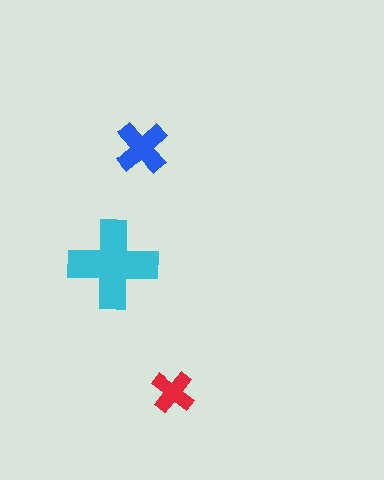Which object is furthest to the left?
The cyan cross is leftmost.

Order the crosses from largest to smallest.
the cyan one, the blue one, the red one.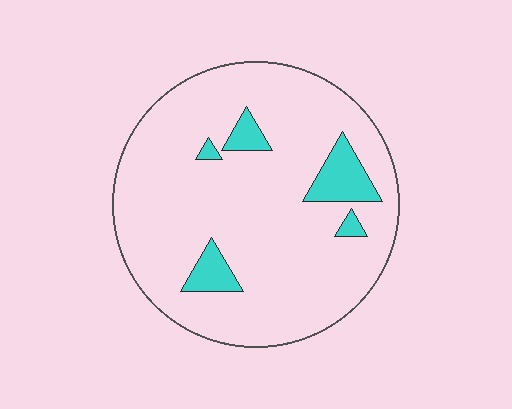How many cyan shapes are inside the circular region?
5.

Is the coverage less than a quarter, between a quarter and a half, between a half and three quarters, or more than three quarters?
Less than a quarter.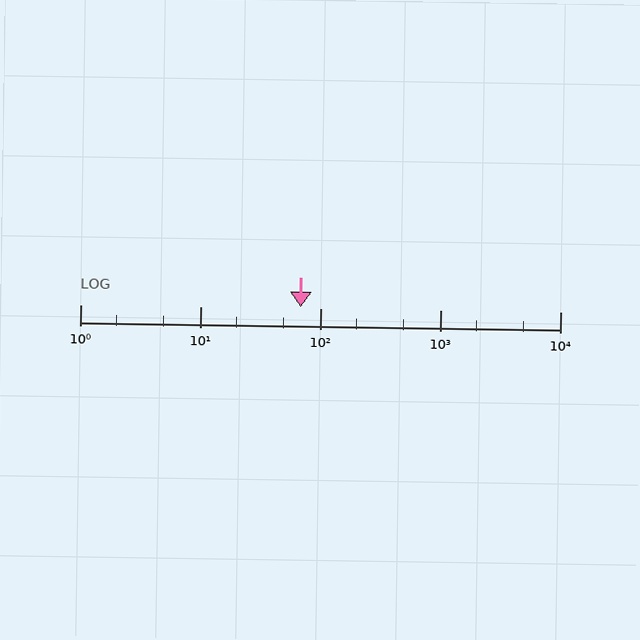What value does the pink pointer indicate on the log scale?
The pointer indicates approximately 69.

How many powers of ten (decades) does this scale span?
The scale spans 4 decades, from 1 to 10000.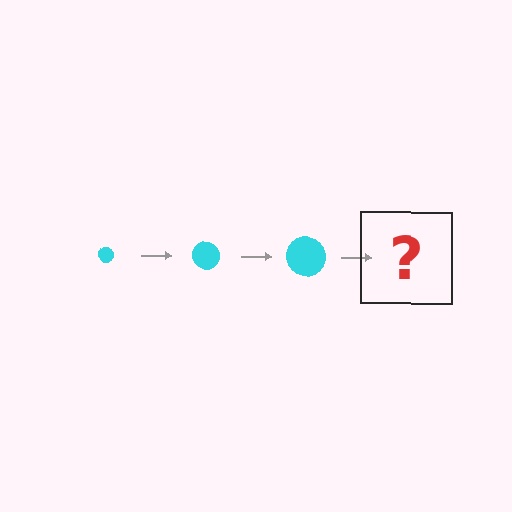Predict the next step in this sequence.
The next step is a cyan circle, larger than the previous one.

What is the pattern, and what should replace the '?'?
The pattern is that the circle gets progressively larger each step. The '?' should be a cyan circle, larger than the previous one.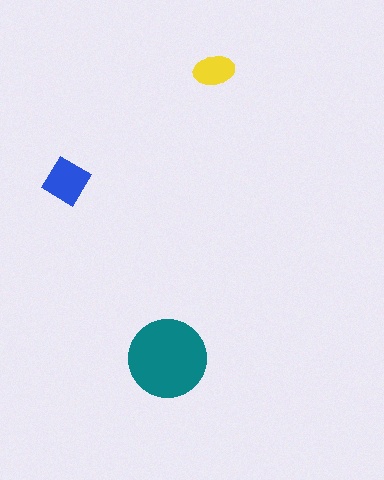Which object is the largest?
The teal circle.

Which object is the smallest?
The yellow ellipse.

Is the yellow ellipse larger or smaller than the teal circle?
Smaller.